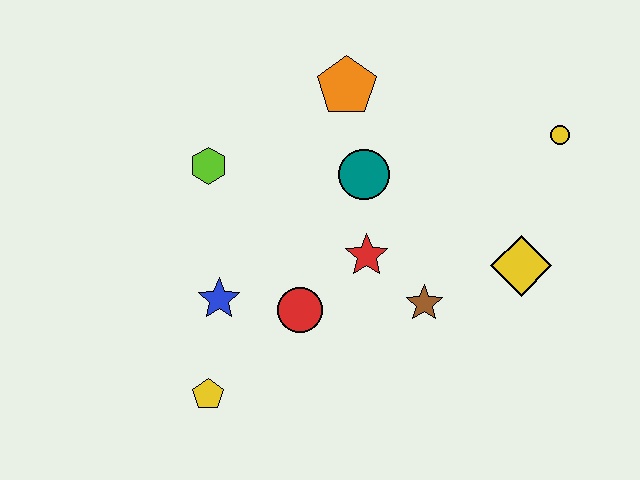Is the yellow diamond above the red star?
No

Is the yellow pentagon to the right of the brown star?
No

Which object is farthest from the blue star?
The yellow circle is farthest from the blue star.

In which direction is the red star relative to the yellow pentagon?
The red star is to the right of the yellow pentagon.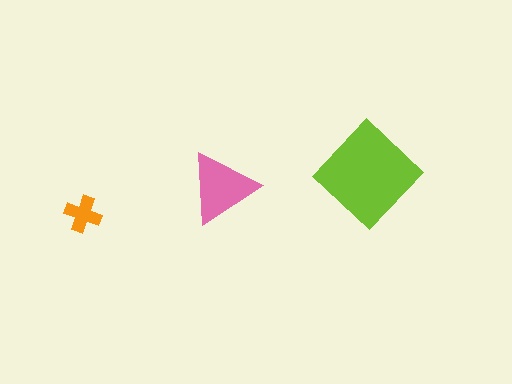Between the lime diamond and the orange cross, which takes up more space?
The lime diamond.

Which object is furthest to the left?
The orange cross is leftmost.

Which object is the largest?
The lime diamond.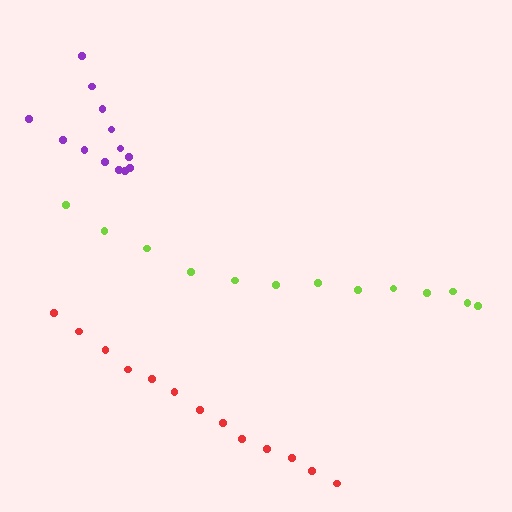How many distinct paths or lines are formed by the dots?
There are 3 distinct paths.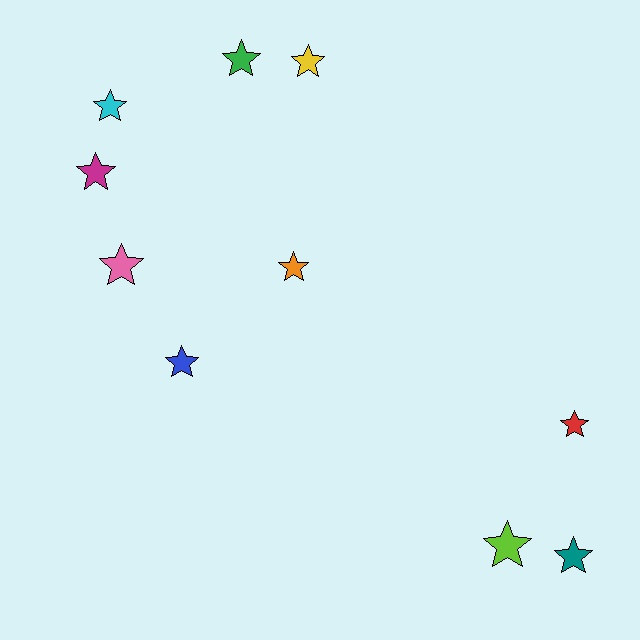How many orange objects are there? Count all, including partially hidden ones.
There is 1 orange object.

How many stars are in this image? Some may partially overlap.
There are 10 stars.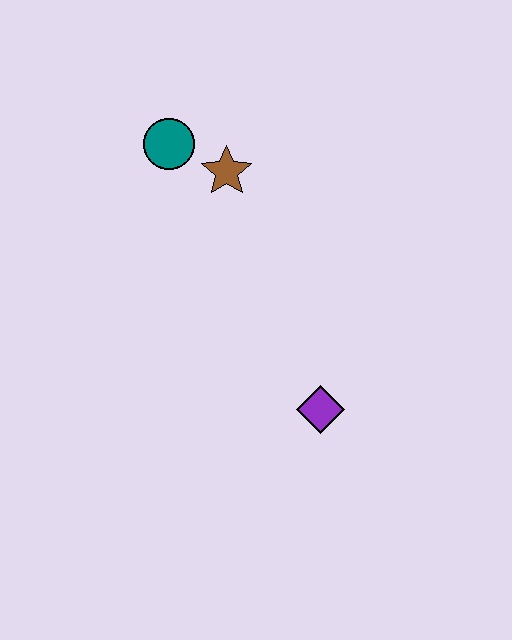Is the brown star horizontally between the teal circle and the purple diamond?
Yes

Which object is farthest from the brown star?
The purple diamond is farthest from the brown star.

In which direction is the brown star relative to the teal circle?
The brown star is to the right of the teal circle.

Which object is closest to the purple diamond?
The brown star is closest to the purple diamond.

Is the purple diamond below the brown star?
Yes